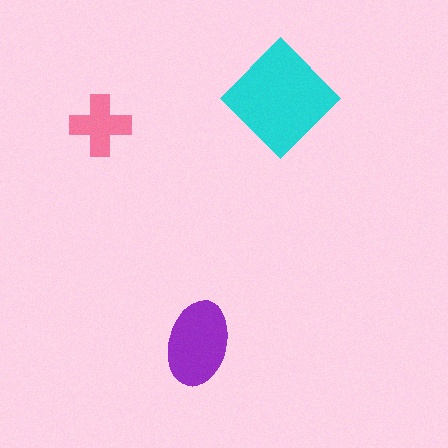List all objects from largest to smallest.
The cyan diamond, the purple ellipse, the pink cross.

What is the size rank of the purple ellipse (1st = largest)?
2nd.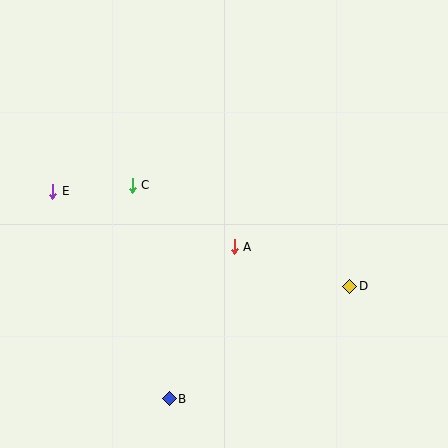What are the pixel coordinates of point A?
Point A is at (234, 247).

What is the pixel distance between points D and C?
The distance between D and C is 240 pixels.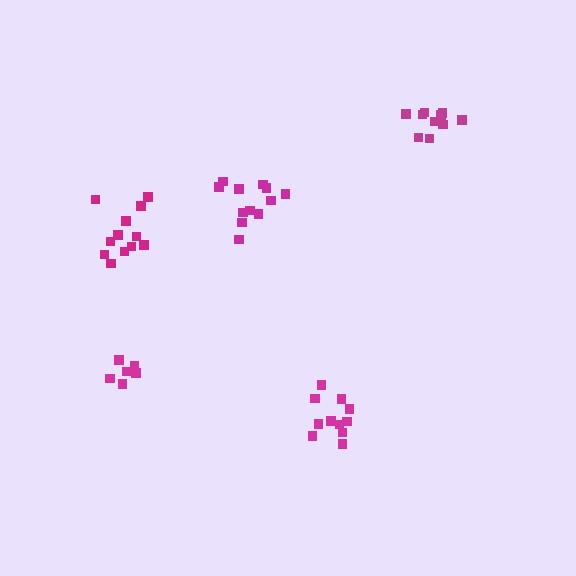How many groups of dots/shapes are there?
There are 5 groups.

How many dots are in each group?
Group 1: 10 dots, Group 2: 12 dots, Group 3: 6 dots, Group 4: 12 dots, Group 5: 12 dots (52 total).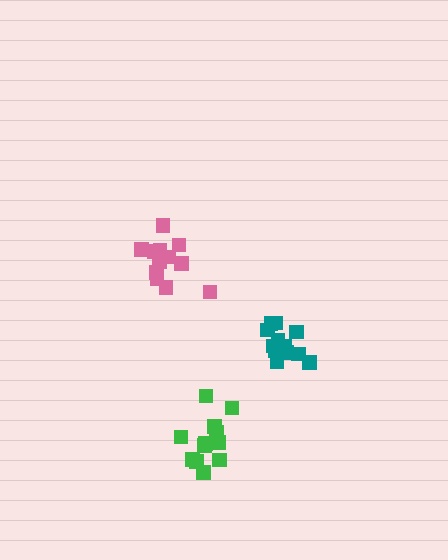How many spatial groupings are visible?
There are 3 spatial groupings.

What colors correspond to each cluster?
The clusters are colored: green, pink, teal.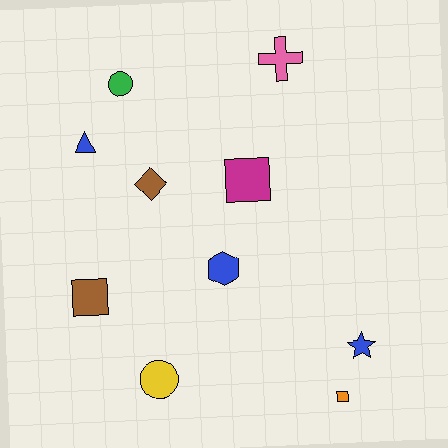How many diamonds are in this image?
There is 1 diamond.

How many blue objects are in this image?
There are 3 blue objects.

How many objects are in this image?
There are 10 objects.